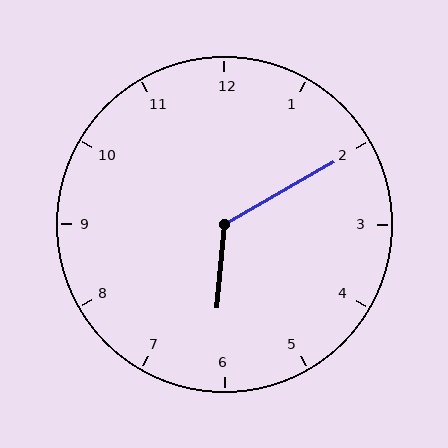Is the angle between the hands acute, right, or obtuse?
It is obtuse.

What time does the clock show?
6:10.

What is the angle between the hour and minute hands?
Approximately 125 degrees.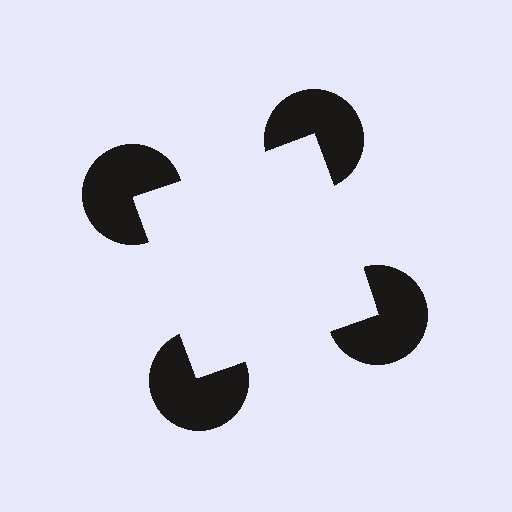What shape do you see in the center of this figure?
An illusory square — its edges are inferred from the aligned wedge cuts in the pac-man discs, not physically drawn.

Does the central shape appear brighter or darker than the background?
It typically appears slightly brighter than the background, even though no actual brightness change is drawn.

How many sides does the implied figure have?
4 sides.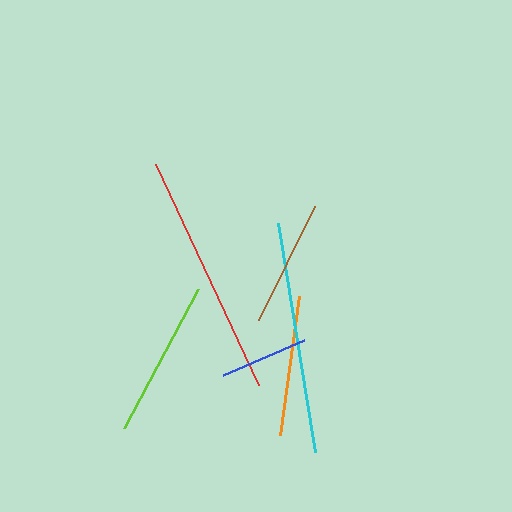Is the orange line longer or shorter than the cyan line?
The cyan line is longer than the orange line.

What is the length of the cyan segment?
The cyan segment is approximately 232 pixels long.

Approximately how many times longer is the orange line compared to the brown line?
The orange line is approximately 1.1 times the length of the brown line.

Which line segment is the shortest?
The blue line is the shortest at approximately 88 pixels.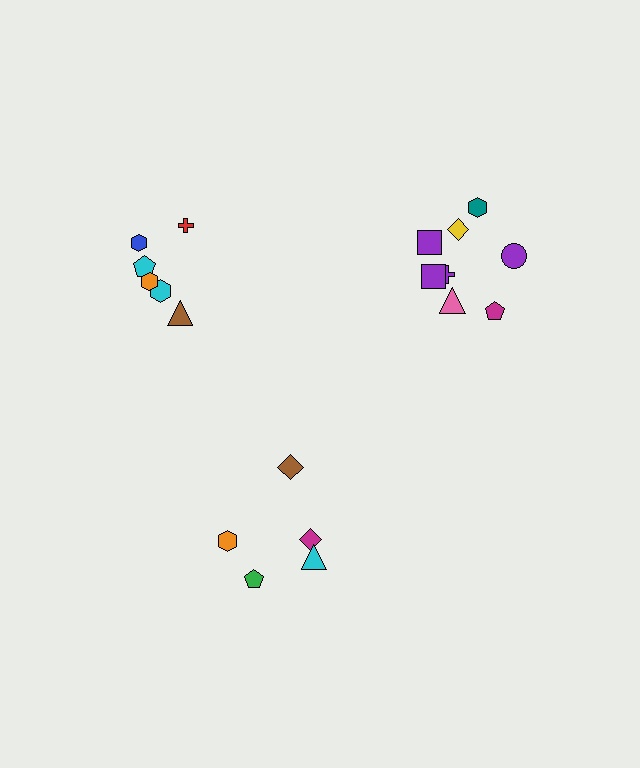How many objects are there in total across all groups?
There are 19 objects.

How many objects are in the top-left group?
There are 6 objects.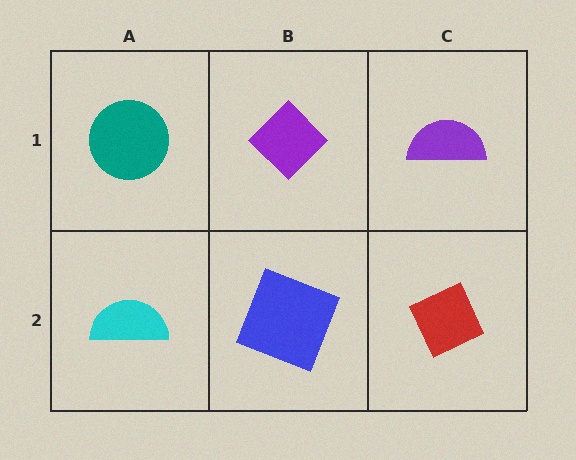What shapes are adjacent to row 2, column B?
A purple diamond (row 1, column B), a cyan semicircle (row 2, column A), a red diamond (row 2, column C).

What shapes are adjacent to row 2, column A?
A teal circle (row 1, column A), a blue square (row 2, column B).